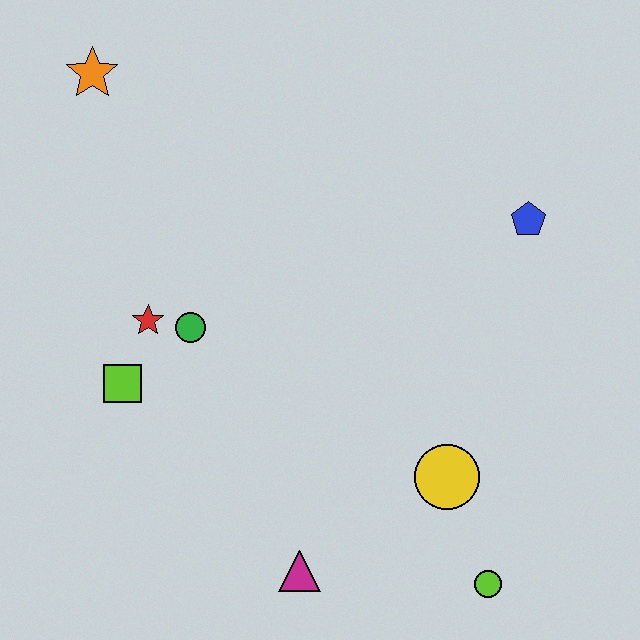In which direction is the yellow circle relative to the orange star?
The yellow circle is below the orange star.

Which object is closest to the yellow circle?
The lime circle is closest to the yellow circle.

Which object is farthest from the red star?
The lime circle is farthest from the red star.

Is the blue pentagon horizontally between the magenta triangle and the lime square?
No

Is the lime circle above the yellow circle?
No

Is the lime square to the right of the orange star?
Yes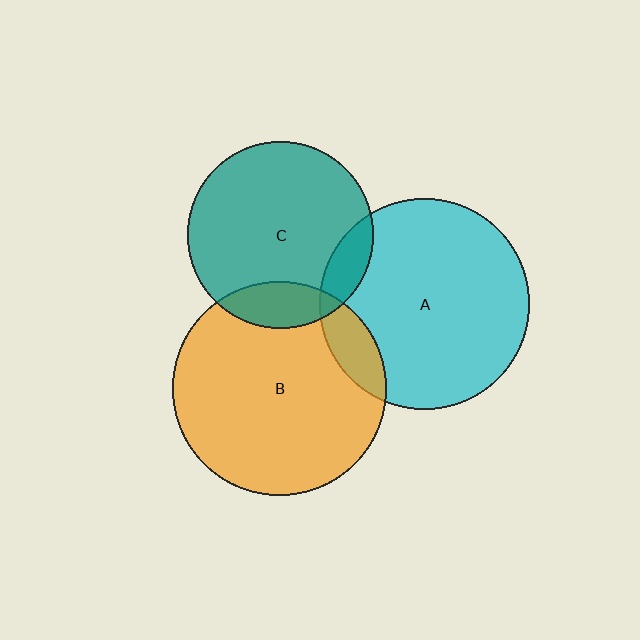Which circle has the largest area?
Circle B (orange).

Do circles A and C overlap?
Yes.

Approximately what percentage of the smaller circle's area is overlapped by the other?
Approximately 10%.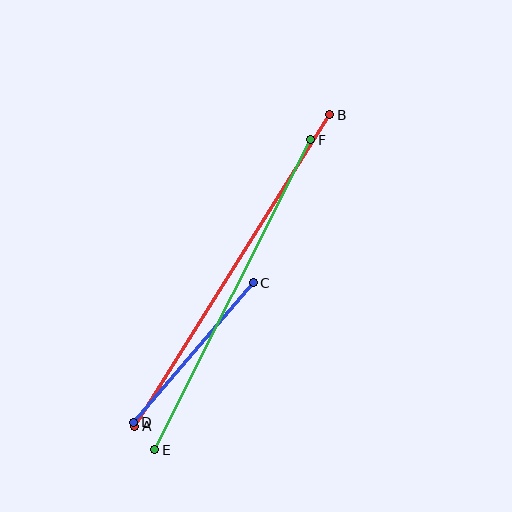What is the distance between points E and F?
The distance is approximately 347 pixels.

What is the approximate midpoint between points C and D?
The midpoint is at approximately (194, 352) pixels.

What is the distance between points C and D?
The distance is approximately 184 pixels.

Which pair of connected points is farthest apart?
Points A and B are farthest apart.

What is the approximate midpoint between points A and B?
The midpoint is at approximately (232, 270) pixels.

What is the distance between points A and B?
The distance is approximately 367 pixels.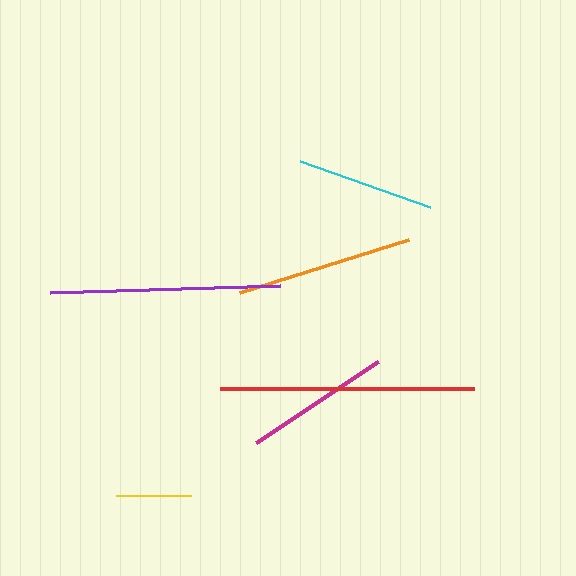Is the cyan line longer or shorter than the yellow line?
The cyan line is longer than the yellow line.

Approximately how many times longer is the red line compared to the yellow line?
The red line is approximately 3.4 times the length of the yellow line.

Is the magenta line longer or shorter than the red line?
The red line is longer than the magenta line.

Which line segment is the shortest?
The yellow line is the shortest at approximately 75 pixels.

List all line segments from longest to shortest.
From longest to shortest: red, purple, orange, magenta, cyan, yellow.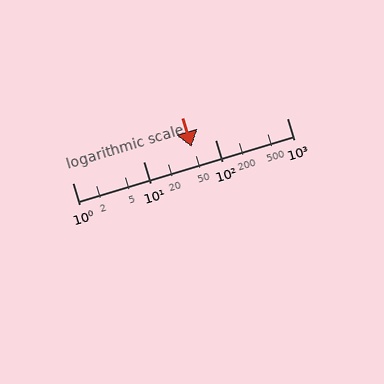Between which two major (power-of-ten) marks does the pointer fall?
The pointer is between 10 and 100.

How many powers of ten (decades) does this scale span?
The scale spans 3 decades, from 1 to 1000.